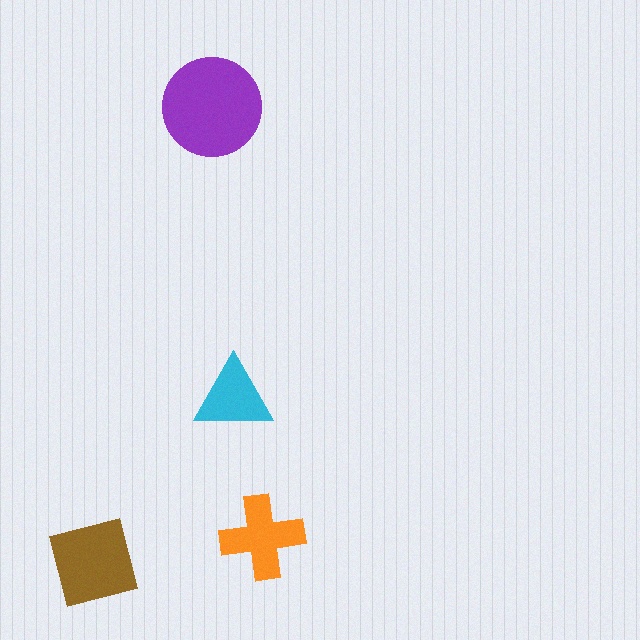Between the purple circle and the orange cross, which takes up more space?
The purple circle.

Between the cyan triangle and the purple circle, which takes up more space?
The purple circle.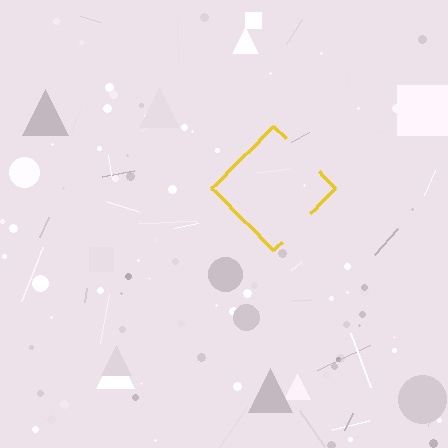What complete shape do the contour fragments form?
The contour fragments form a diamond.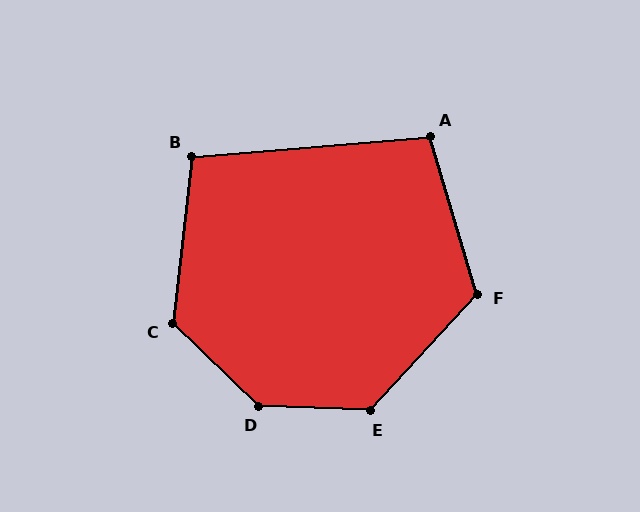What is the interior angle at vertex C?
Approximately 127 degrees (obtuse).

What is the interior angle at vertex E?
Approximately 131 degrees (obtuse).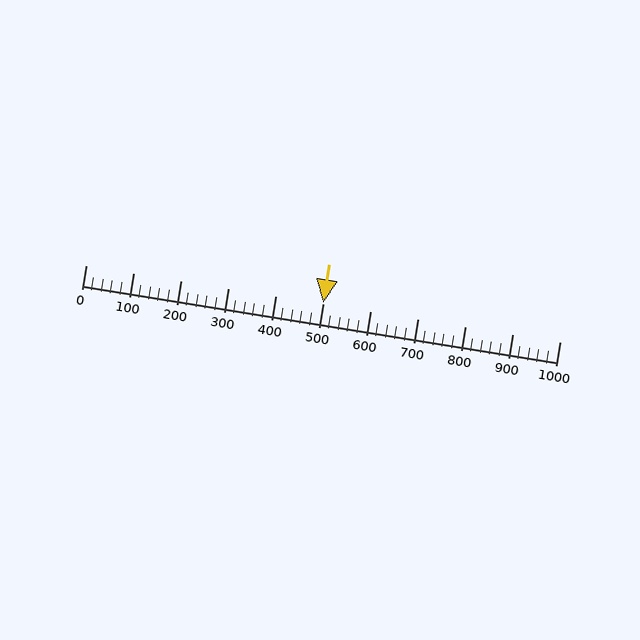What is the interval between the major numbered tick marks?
The major tick marks are spaced 100 units apart.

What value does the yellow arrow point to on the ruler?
The yellow arrow points to approximately 500.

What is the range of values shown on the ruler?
The ruler shows values from 0 to 1000.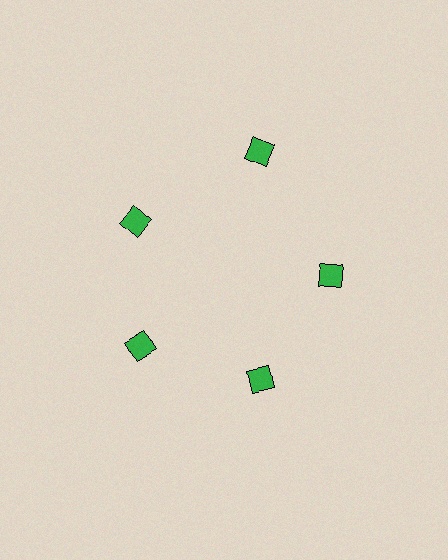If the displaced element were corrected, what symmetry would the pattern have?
It would have 5-fold rotational symmetry — the pattern would map onto itself every 72 degrees.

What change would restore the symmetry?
The symmetry would be restored by moving it inward, back onto the ring so that all 5 diamonds sit at equal angles and equal distance from the center.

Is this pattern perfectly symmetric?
No. The 5 green diamonds are arranged in a ring, but one element near the 1 o'clock position is pushed outward from the center, breaking the 5-fold rotational symmetry.